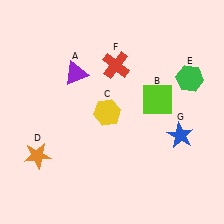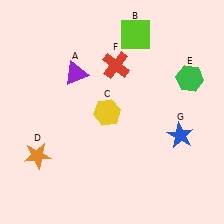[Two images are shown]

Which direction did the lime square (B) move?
The lime square (B) moved up.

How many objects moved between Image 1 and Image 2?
1 object moved between the two images.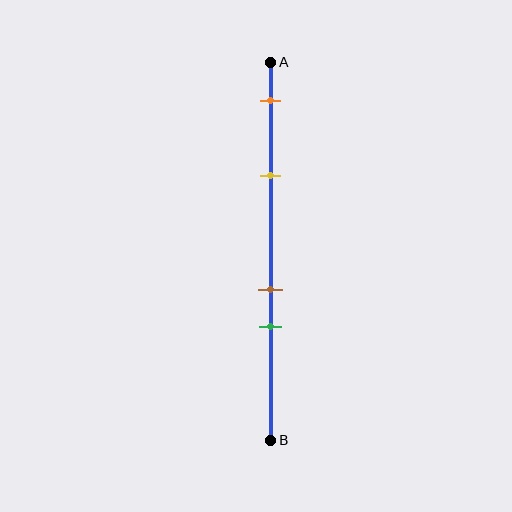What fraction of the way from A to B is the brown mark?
The brown mark is approximately 60% (0.6) of the way from A to B.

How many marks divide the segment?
There are 4 marks dividing the segment.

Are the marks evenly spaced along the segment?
No, the marks are not evenly spaced.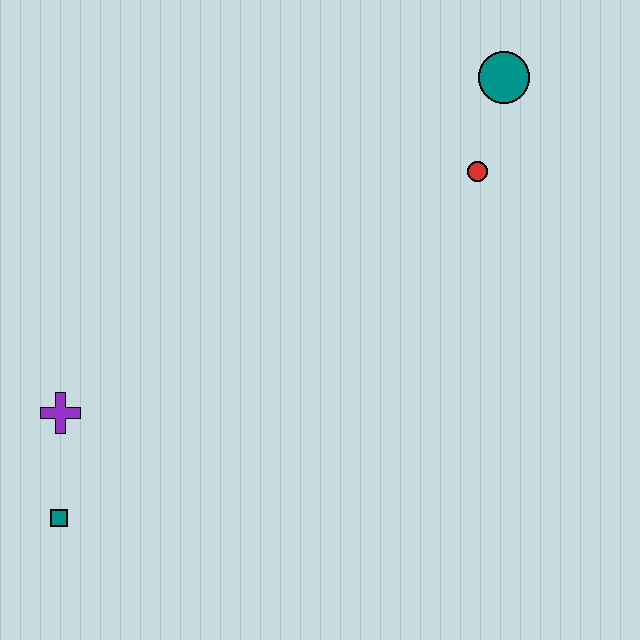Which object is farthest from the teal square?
The teal circle is farthest from the teal square.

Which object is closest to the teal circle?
The red circle is closest to the teal circle.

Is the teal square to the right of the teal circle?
No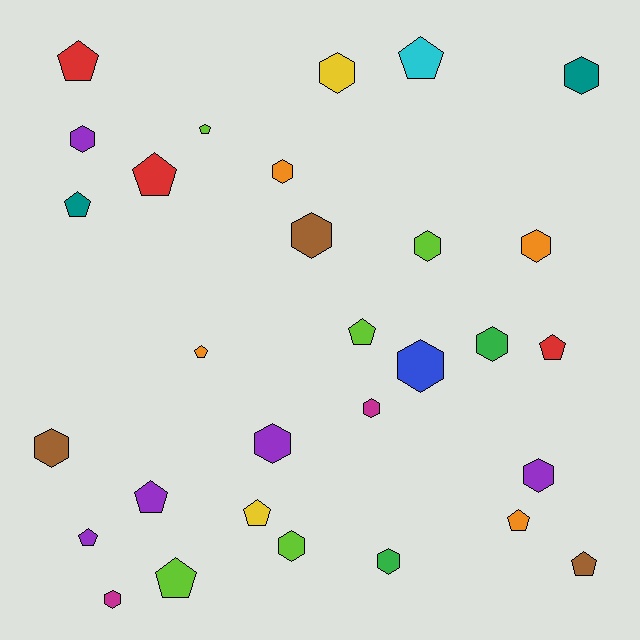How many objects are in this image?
There are 30 objects.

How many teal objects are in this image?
There are 2 teal objects.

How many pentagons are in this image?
There are 14 pentagons.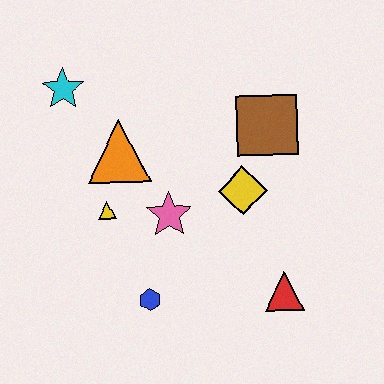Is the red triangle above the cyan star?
No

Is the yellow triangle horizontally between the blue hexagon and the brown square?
No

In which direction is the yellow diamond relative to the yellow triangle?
The yellow diamond is to the right of the yellow triangle.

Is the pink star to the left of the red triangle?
Yes